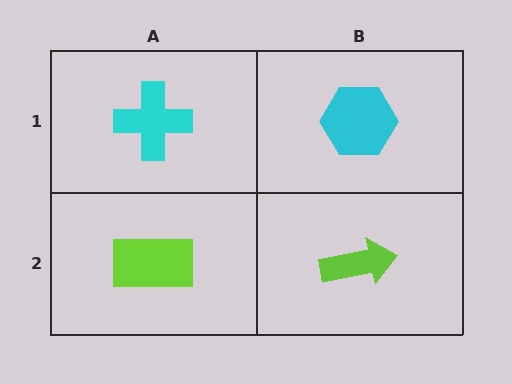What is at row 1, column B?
A cyan hexagon.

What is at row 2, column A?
A lime rectangle.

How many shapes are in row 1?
2 shapes.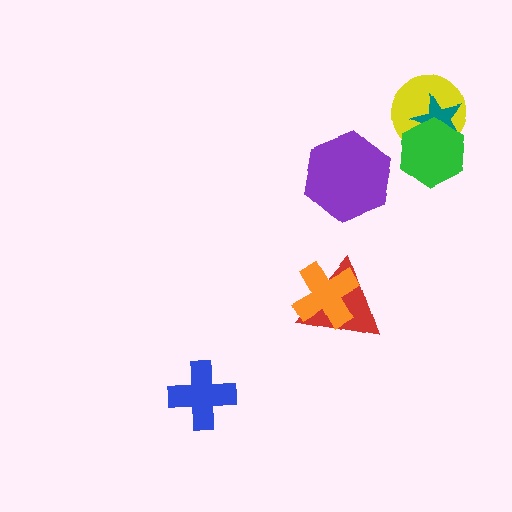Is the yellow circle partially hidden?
Yes, it is partially covered by another shape.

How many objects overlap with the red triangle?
1 object overlaps with the red triangle.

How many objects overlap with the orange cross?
1 object overlaps with the orange cross.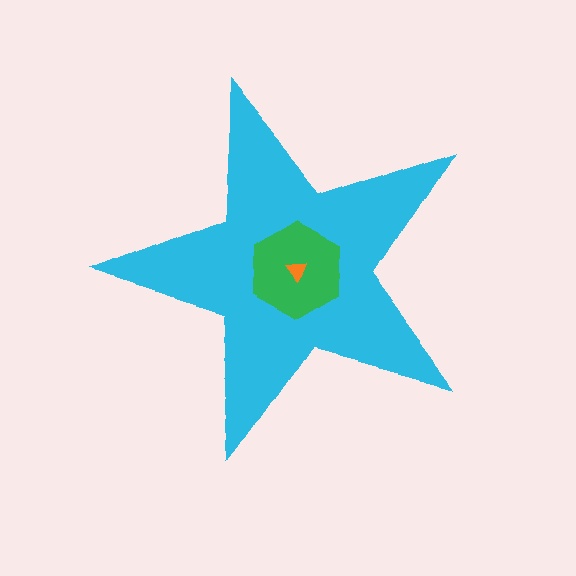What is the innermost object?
The orange triangle.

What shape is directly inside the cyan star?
The green hexagon.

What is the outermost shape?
The cyan star.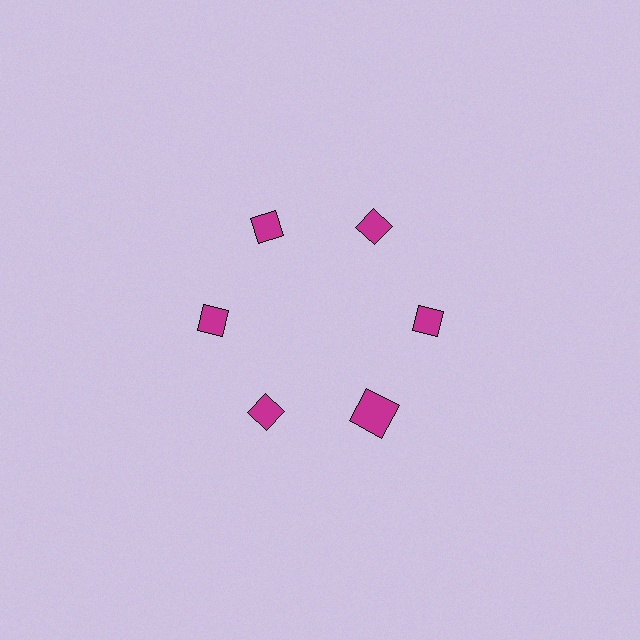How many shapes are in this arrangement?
There are 6 shapes arranged in a ring pattern.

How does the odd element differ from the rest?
It has a different shape: square instead of diamond.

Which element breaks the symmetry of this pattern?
The magenta square at roughly the 5 o'clock position breaks the symmetry. All other shapes are magenta diamonds.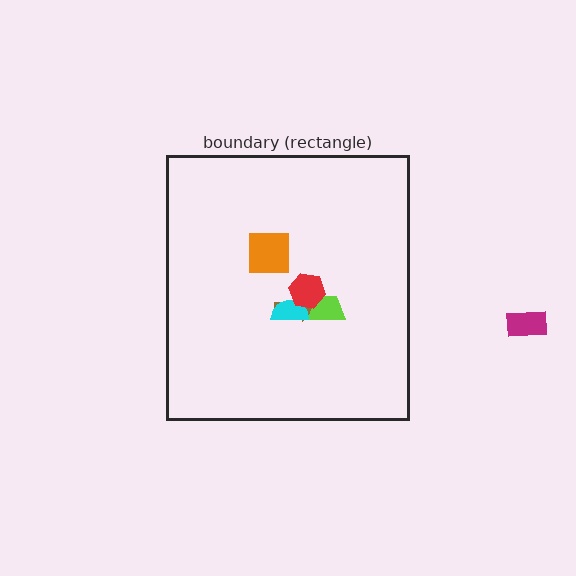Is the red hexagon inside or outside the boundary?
Inside.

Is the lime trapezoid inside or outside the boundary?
Inside.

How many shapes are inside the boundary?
5 inside, 1 outside.